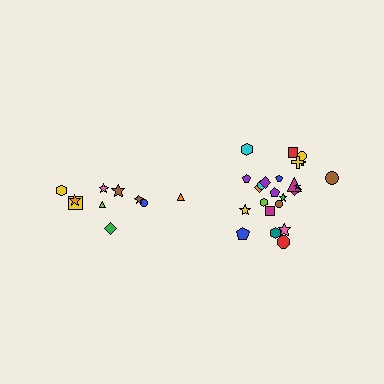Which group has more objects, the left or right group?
The right group.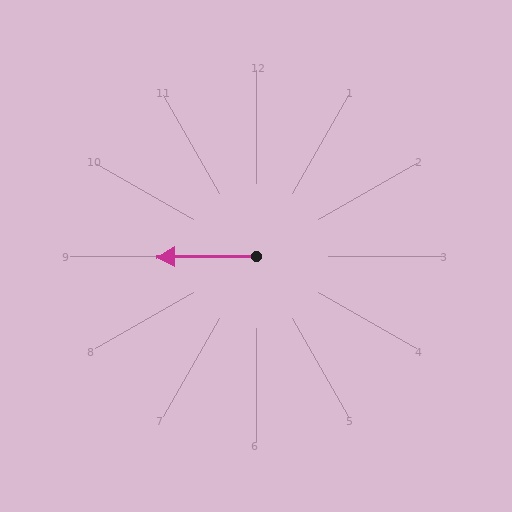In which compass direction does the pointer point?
West.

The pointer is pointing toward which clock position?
Roughly 9 o'clock.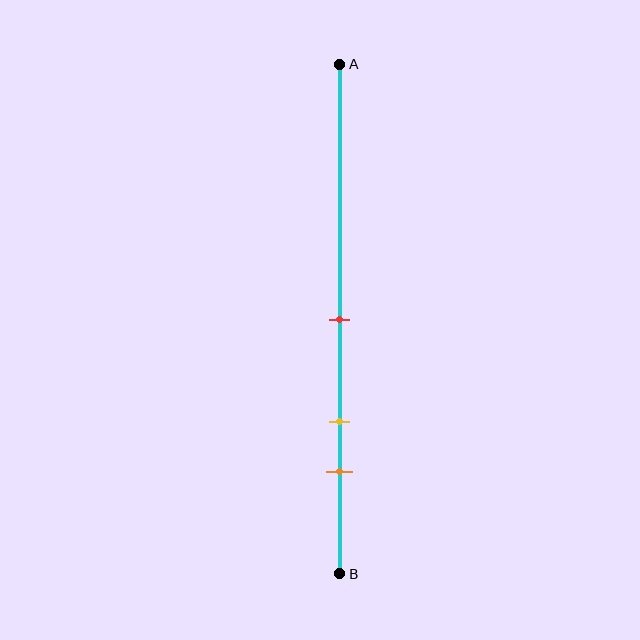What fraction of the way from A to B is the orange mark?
The orange mark is approximately 80% (0.8) of the way from A to B.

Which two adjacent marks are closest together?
The yellow and orange marks are the closest adjacent pair.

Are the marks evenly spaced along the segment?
Yes, the marks are approximately evenly spaced.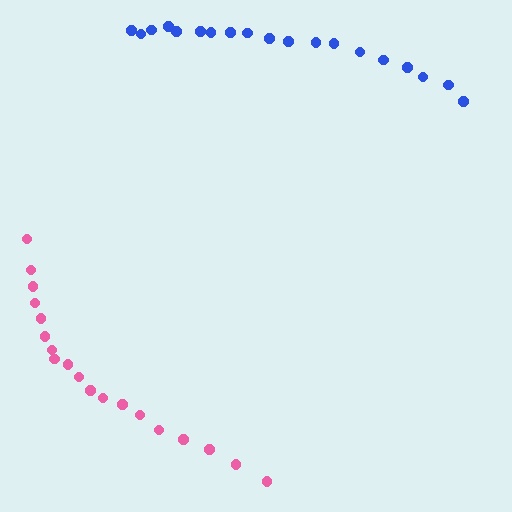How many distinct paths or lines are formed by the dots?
There are 2 distinct paths.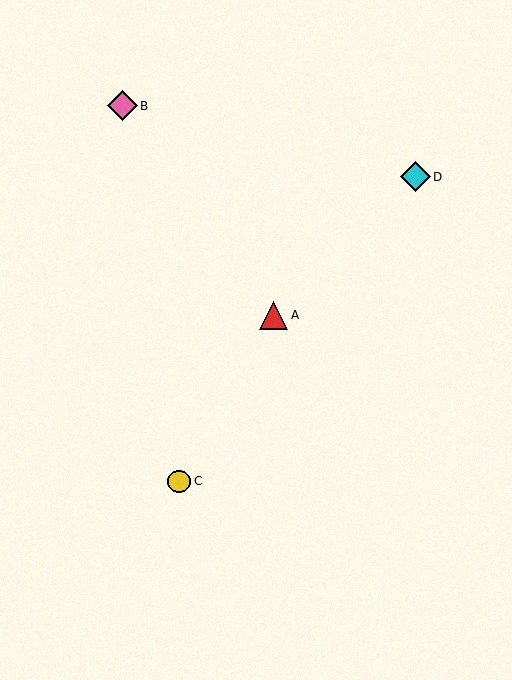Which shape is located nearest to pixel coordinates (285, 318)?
The red triangle (labeled A) at (274, 315) is nearest to that location.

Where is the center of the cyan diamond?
The center of the cyan diamond is at (415, 177).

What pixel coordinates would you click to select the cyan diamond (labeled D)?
Click at (415, 177) to select the cyan diamond D.